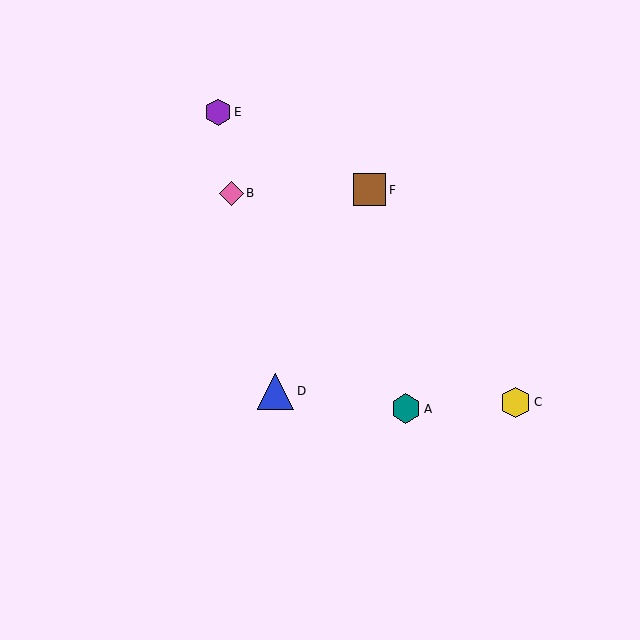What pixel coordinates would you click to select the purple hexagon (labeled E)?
Click at (218, 112) to select the purple hexagon E.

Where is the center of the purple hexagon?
The center of the purple hexagon is at (218, 112).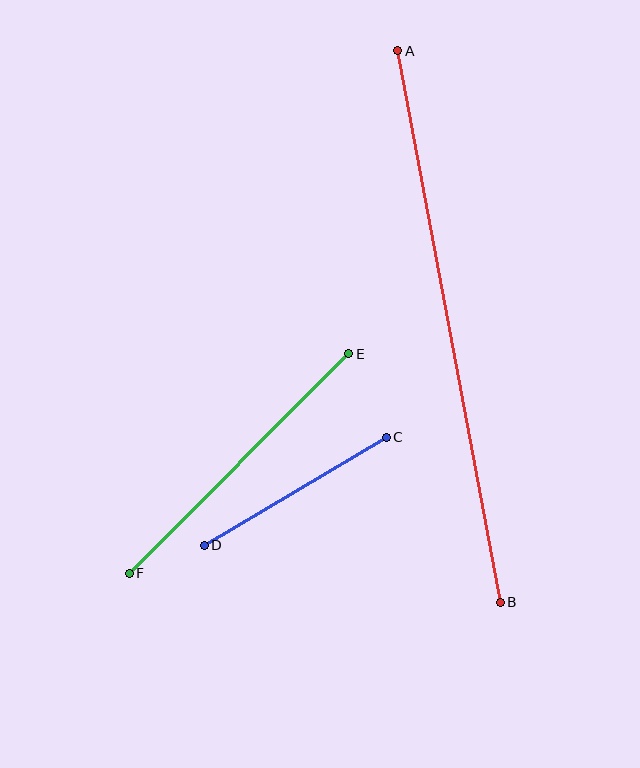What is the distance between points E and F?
The distance is approximately 310 pixels.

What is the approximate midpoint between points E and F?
The midpoint is at approximately (239, 463) pixels.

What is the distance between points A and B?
The distance is approximately 561 pixels.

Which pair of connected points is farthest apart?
Points A and B are farthest apart.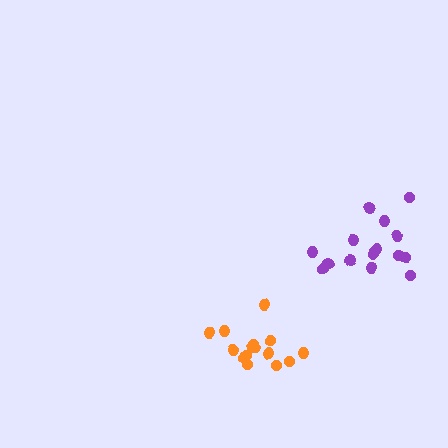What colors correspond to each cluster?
The clusters are colored: purple, orange.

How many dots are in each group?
Group 1: 16 dots, Group 2: 15 dots (31 total).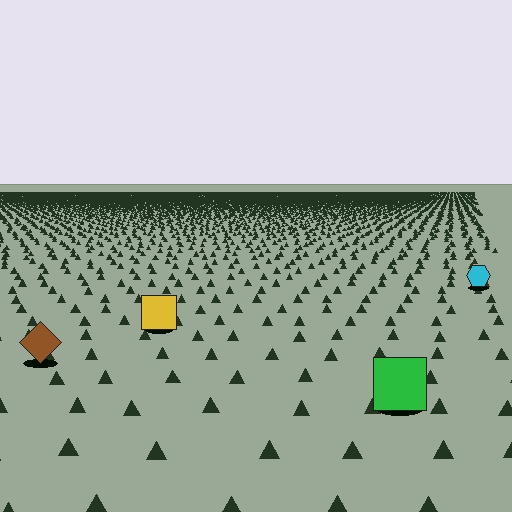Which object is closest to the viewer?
The green square is closest. The texture marks near it are larger and more spread out.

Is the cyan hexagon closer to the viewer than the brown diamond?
No. The brown diamond is closer — you can tell from the texture gradient: the ground texture is coarser near it.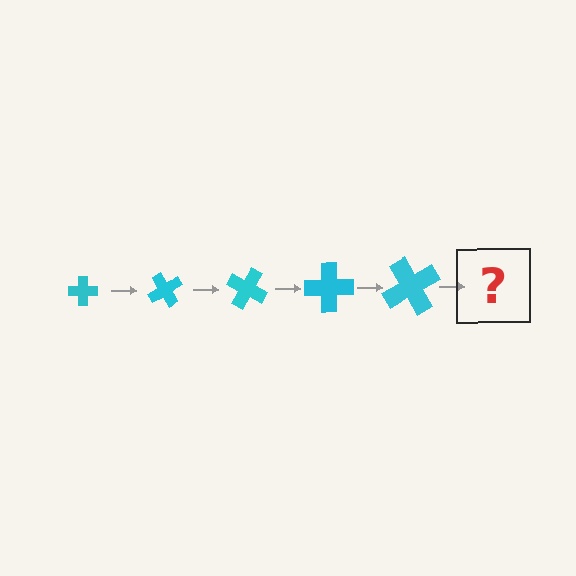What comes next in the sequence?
The next element should be a cross, larger than the previous one and rotated 300 degrees from the start.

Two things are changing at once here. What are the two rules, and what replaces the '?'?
The two rules are that the cross grows larger each step and it rotates 60 degrees each step. The '?' should be a cross, larger than the previous one and rotated 300 degrees from the start.